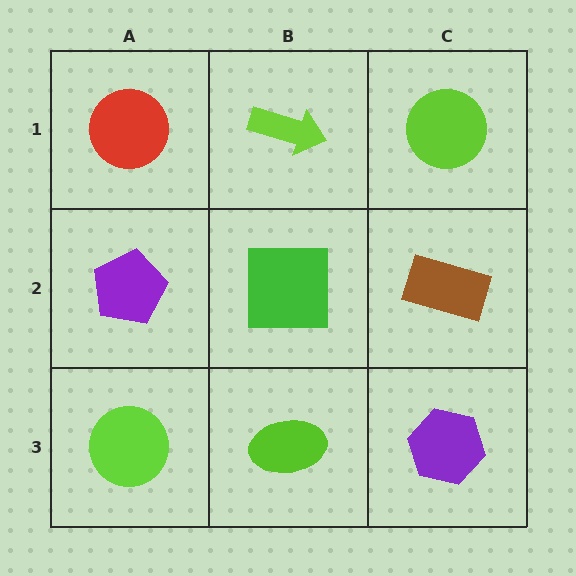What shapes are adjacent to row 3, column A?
A purple pentagon (row 2, column A), a lime ellipse (row 3, column B).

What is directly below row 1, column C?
A brown rectangle.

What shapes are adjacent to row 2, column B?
A lime arrow (row 1, column B), a lime ellipse (row 3, column B), a purple pentagon (row 2, column A), a brown rectangle (row 2, column C).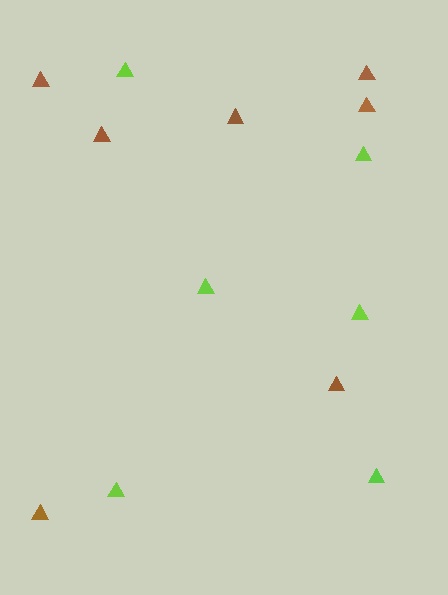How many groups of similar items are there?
There are 2 groups: one group of brown triangles (7) and one group of lime triangles (6).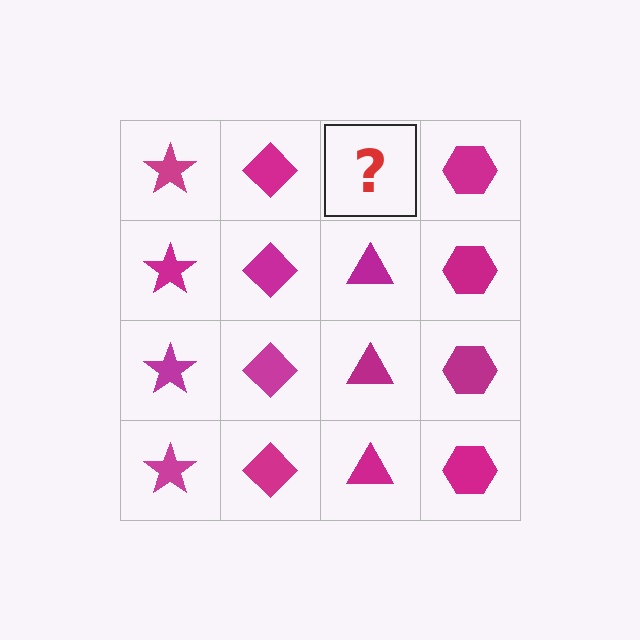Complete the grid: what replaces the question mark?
The question mark should be replaced with a magenta triangle.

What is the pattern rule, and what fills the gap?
The rule is that each column has a consistent shape. The gap should be filled with a magenta triangle.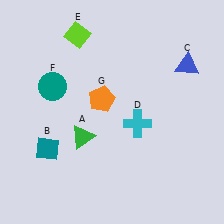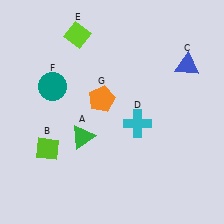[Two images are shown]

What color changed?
The diamond (B) changed from teal in Image 1 to lime in Image 2.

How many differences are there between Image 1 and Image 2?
There is 1 difference between the two images.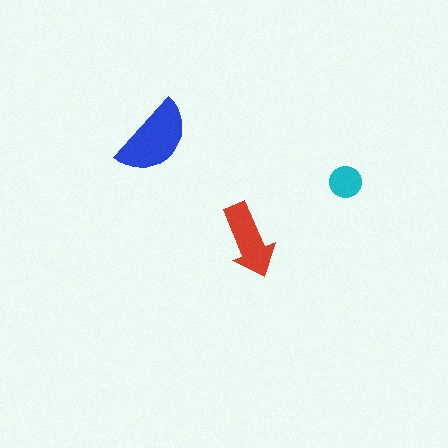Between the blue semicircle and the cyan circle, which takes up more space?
The blue semicircle.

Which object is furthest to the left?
The blue semicircle is leftmost.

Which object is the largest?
The blue semicircle.